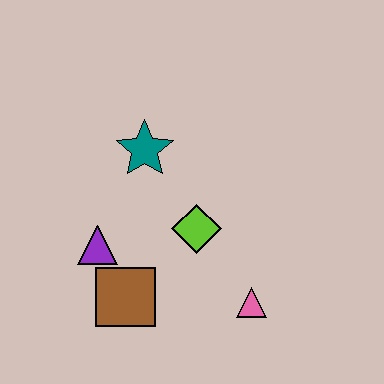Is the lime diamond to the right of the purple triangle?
Yes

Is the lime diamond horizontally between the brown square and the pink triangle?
Yes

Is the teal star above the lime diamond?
Yes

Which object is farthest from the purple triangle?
The pink triangle is farthest from the purple triangle.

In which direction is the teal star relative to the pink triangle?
The teal star is above the pink triangle.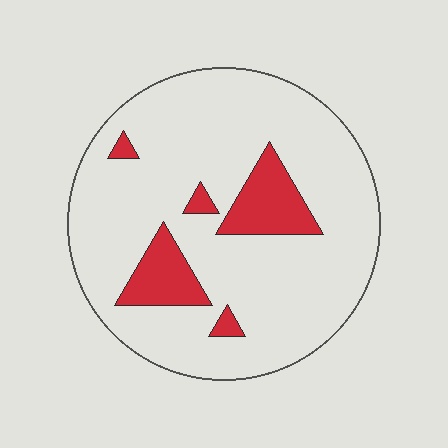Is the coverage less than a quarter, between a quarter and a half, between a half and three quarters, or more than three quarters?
Less than a quarter.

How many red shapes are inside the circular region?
5.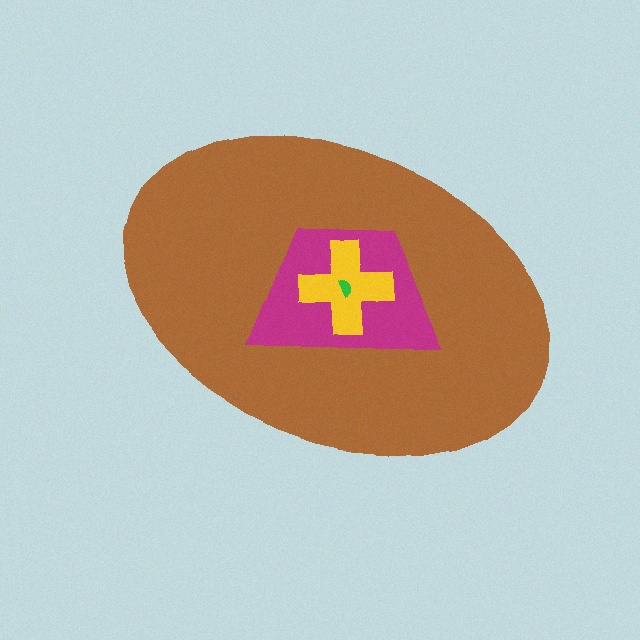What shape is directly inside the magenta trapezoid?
The yellow cross.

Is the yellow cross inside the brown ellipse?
Yes.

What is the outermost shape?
The brown ellipse.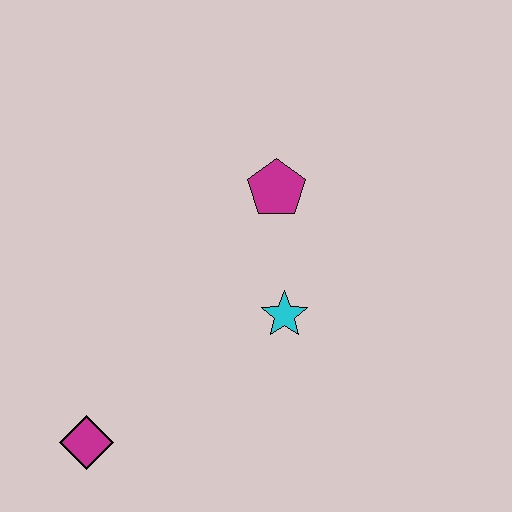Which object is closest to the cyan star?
The magenta pentagon is closest to the cyan star.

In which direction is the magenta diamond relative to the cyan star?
The magenta diamond is to the left of the cyan star.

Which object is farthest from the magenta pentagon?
The magenta diamond is farthest from the magenta pentagon.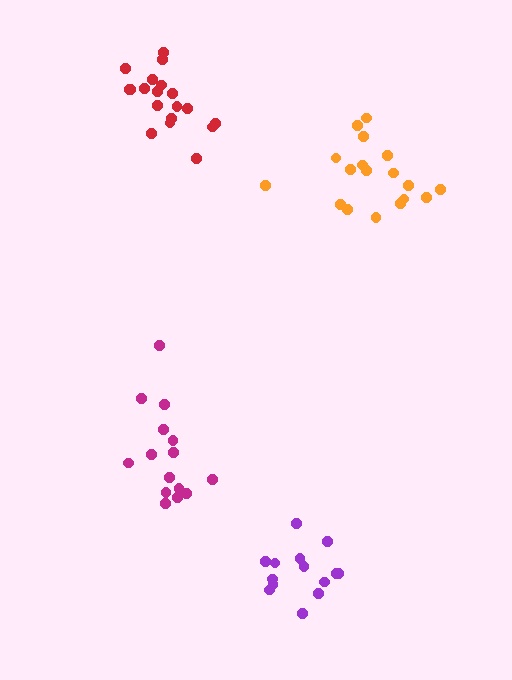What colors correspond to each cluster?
The clusters are colored: orange, red, magenta, purple.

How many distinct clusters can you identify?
There are 4 distinct clusters.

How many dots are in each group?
Group 1: 18 dots, Group 2: 19 dots, Group 3: 15 dots, Group 4: 14 dots (66 total).